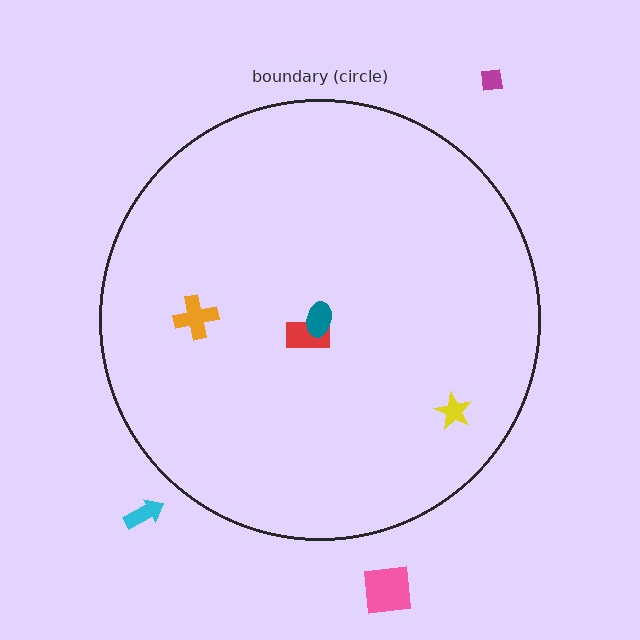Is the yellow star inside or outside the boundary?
Inside.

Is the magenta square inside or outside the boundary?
Outside.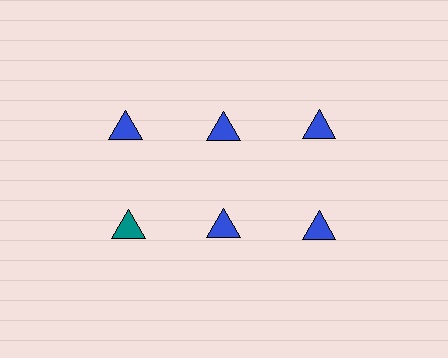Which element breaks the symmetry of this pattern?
The teal triangle in the second row, leftmost column breaks the symmetry. All other shapes are blue triangles.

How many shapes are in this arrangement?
There are 6 shapes arranged in a grid pattern.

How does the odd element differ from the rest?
It has a different color: teal instead of blue.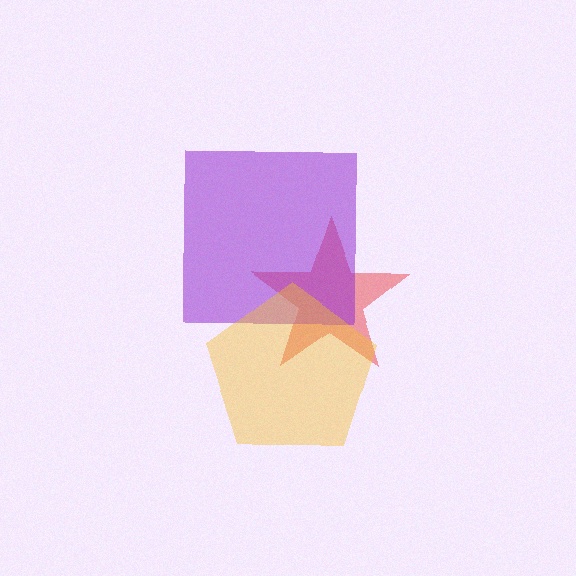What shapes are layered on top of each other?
The layered shapes are: a red star, a purple square, a yellow pentagon.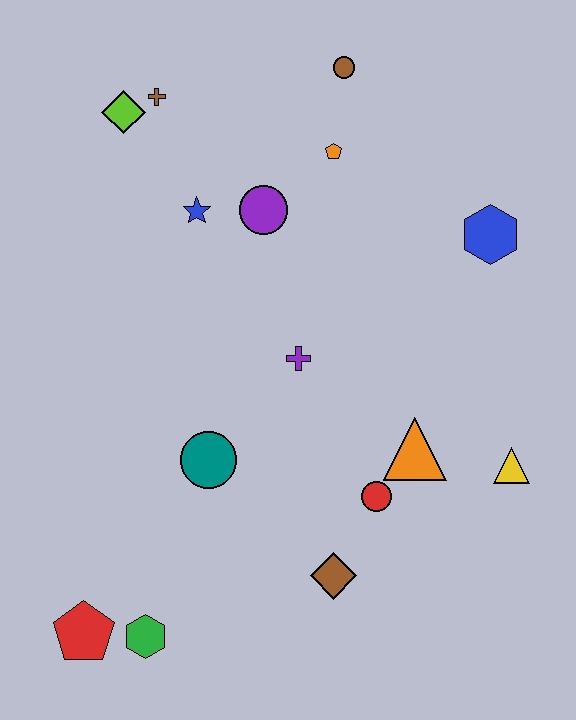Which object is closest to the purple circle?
The blue star is closest to the purple circle.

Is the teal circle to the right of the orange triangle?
No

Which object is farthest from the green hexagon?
The brown circle is farthest from the green hexagon.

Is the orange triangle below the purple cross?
Yes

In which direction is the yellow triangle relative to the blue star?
The yellow triangle is to the right of the blue star.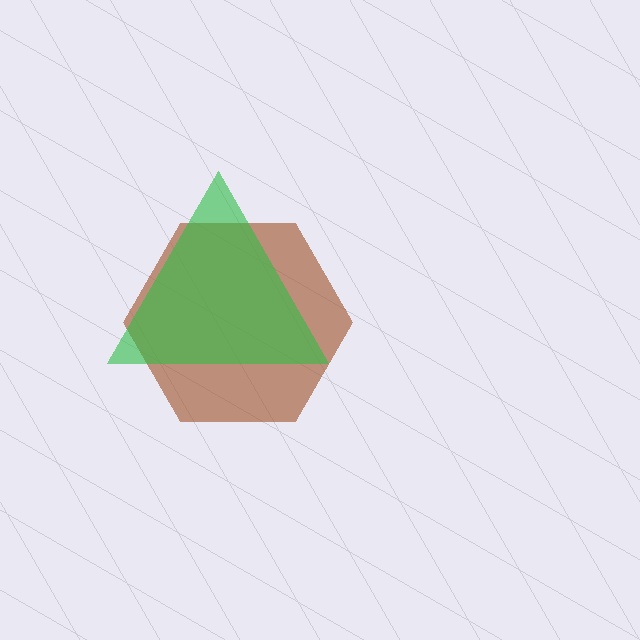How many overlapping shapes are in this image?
There are 2 overlapping shapes in the image.